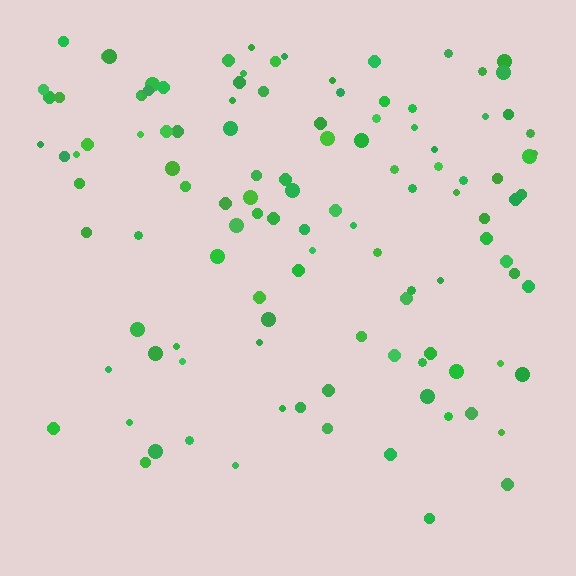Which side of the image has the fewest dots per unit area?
The bottom.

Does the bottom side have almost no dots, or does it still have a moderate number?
Still a moderate number, just noticeably fewer than the top.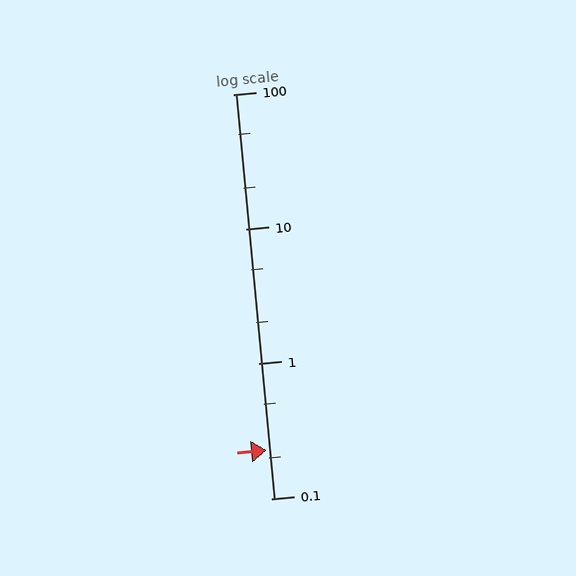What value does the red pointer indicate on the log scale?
The pointer indicates approximately 0.23.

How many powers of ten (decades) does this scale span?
The scale spans 3 decades, from 0.1 to 100.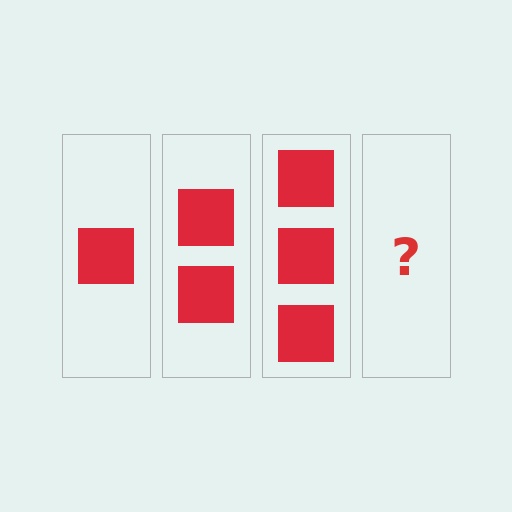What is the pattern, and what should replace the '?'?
The pattern is that each step adds one more square. The '?' should be 4 squares.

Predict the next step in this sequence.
The next step is 4 squares.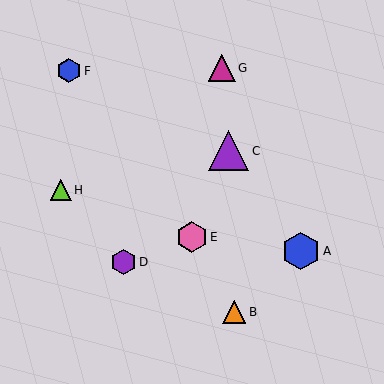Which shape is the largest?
The purple triangle (labeled C) is the largest.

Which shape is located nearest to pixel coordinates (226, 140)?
The purple triangle (labeled C) at (229, 151) is nearest to that location.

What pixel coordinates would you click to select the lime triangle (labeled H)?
Click at (61, 190) to select the lime triangle H.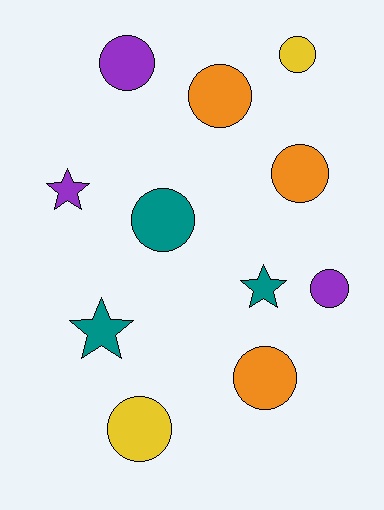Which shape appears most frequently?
Circle, with 8 objects.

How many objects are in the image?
There are 11 objects.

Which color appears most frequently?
Teal, with 3 objects.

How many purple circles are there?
There are 2 purple circles.